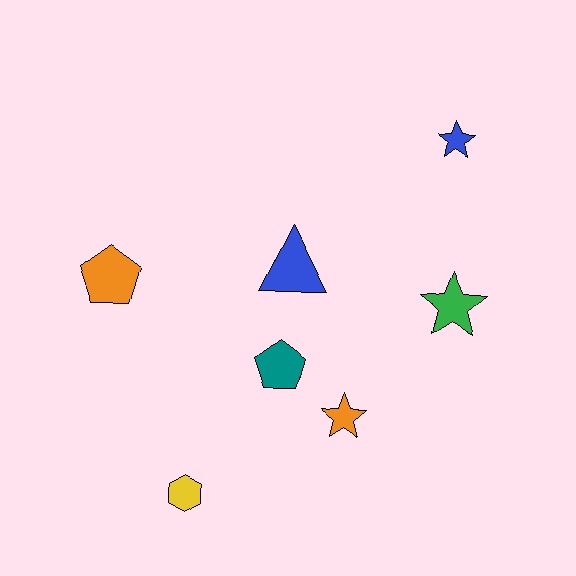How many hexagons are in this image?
There is 1 hexagon.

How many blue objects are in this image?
There are 2 blue objects.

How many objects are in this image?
There are 7 objects.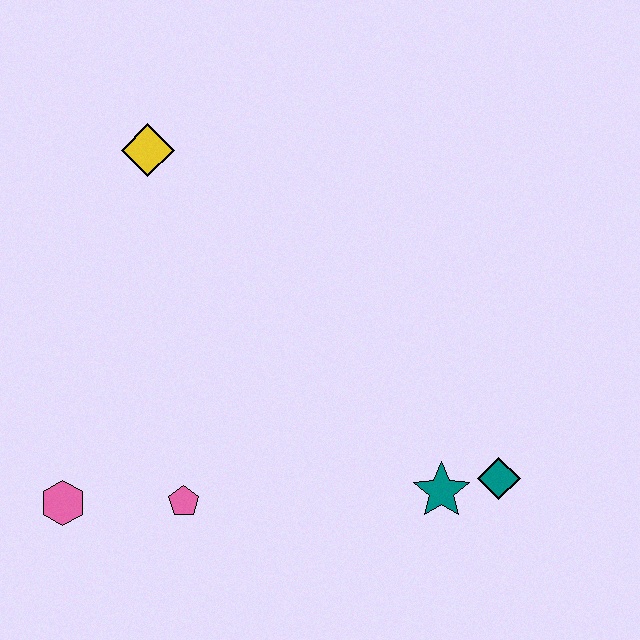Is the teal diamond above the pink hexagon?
Yes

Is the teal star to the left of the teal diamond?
Yes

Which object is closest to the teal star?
The teal diamond is closest to the teal star.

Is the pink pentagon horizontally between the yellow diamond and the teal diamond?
Yes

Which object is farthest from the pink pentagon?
The yellow diamond is farthest from the pink pentagon.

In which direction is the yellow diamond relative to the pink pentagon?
The yellow diamond is above the pink pentagon.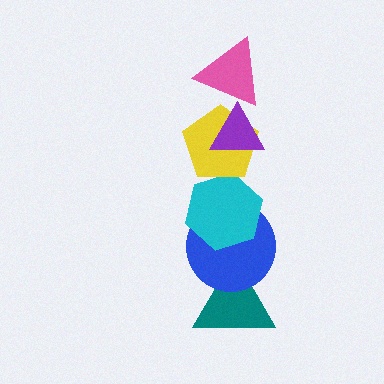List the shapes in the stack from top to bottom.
From top to bottom: the pink triangle, the purple triangle, the yellow pentagon, the cyan hexagon, the blue circle, the teal triangle.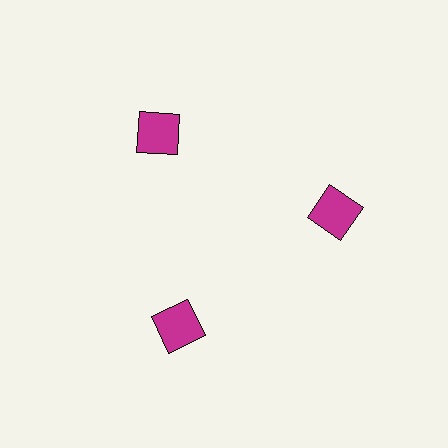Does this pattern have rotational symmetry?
Yes, this pattern has 3-fold rotational symmetry. It looks the same after rotating 120 degrees around the center.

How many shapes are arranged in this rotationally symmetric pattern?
There are 3 shapes, arranged in 3 groups of 1.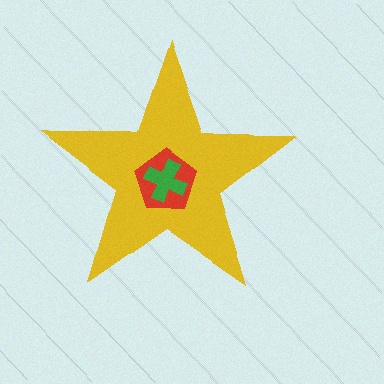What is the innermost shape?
The green cross.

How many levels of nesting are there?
3.